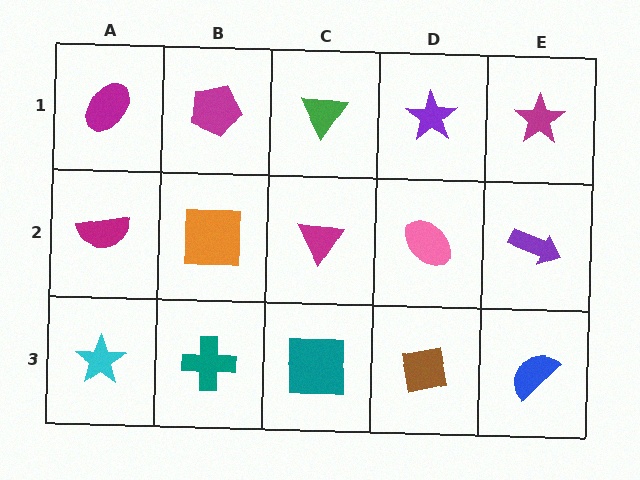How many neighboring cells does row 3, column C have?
3.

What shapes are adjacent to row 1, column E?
A purple arrow (row 2, column E), a purple star (row 1, column D).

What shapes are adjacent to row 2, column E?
A magenta star (row 1, column E), a blue semicircle (row 3, column E), a pink ellipse (row 2, column D).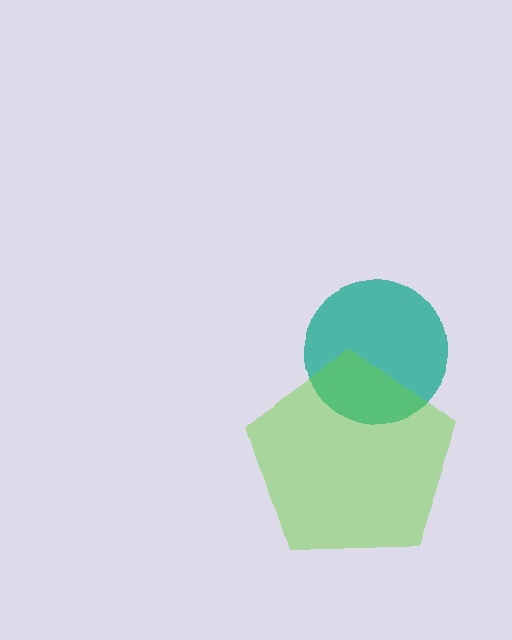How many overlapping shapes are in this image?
There are 2 overlapping shapes in the image.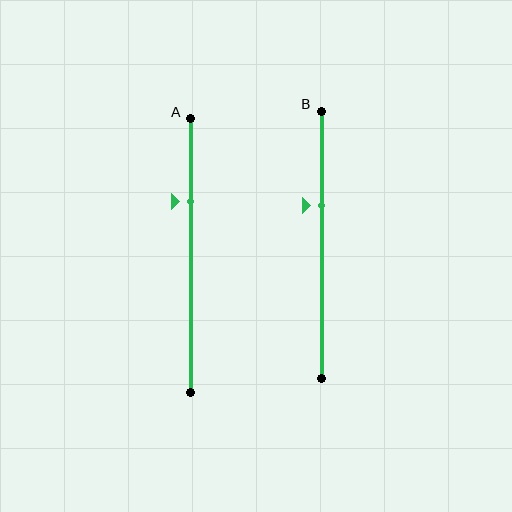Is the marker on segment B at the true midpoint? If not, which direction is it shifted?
No, the marker on segment B is shifted upward by about 15% of the segment length.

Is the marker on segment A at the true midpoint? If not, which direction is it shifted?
No, the marker on segment A is shifted upward by about 20% of the segment length.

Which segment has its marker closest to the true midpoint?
Segment B has its marker closest to the true midpoint.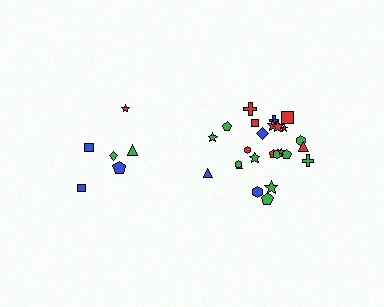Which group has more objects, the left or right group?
The right group.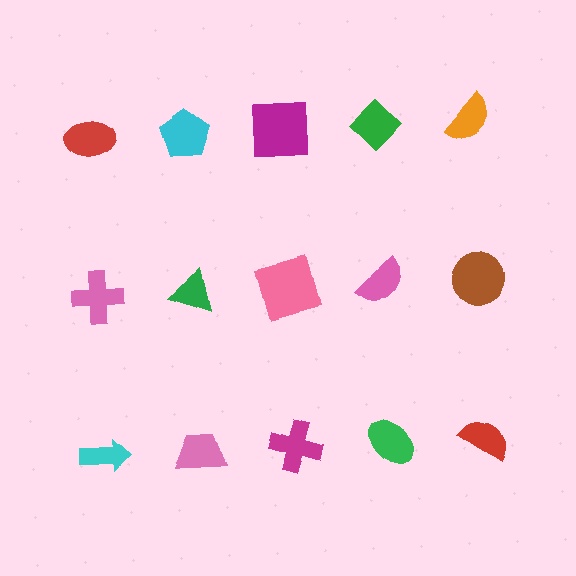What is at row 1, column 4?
A green diamond.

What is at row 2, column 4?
A pink semicircle.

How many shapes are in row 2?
5 shapes.